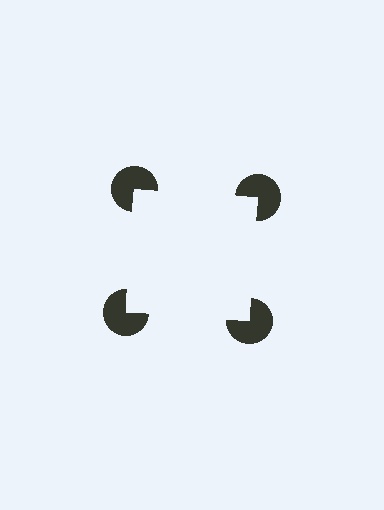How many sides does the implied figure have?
4 sides.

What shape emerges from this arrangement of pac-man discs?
An illusory square — its edges are inferred from the aligned wedge cuts in the pac-man discs, not physically drawn.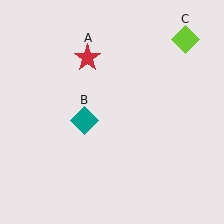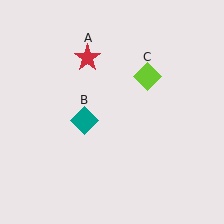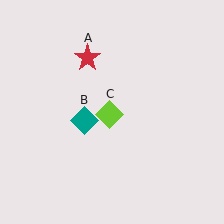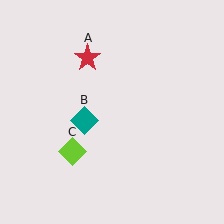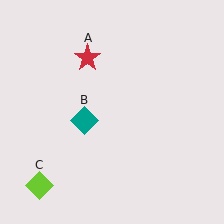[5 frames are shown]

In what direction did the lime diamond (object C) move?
The lime diamond (object C) moved down and to the left.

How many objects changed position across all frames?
1 object changed position: lime diamond (object C).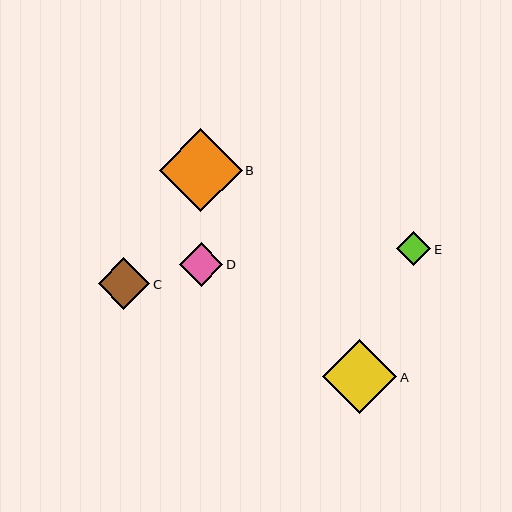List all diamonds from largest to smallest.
From largest to smallest: B, A, C, D, E.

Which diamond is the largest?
Diamond B is the largest with a size of approximately 83 pixels.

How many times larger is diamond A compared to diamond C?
Diamond A is approximately 1.4 times the size of diamond C.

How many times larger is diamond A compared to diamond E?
Diamond A is approximately 2.2 times the size of diamond E.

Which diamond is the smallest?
Diamond E is the smallest with a size of approximately 34 pixels.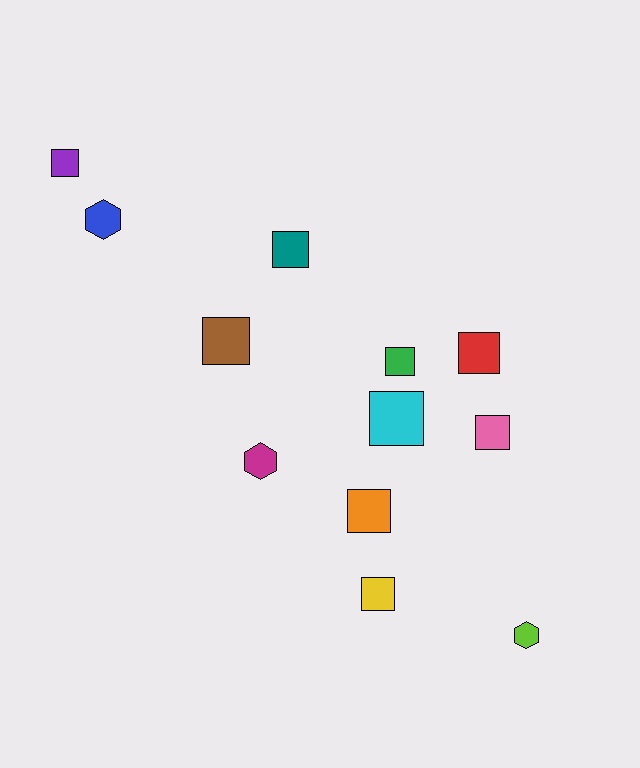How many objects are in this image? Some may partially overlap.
There are 12 objects.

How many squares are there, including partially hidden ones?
There are 9 squares.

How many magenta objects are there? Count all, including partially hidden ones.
There is 1 magenta object.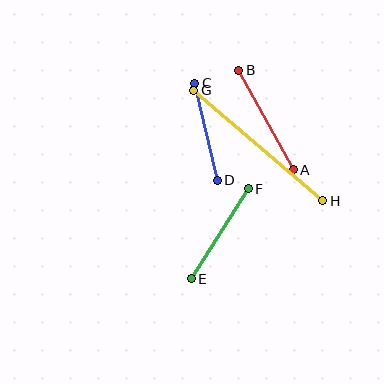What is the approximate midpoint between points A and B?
The midpoint is at approximately (266, 120) pixels.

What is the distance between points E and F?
The distance is approximately 107 pixels.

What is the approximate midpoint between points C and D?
The midpoint is at approximately (206, 132) pixels.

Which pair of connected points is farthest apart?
Points G and H are farthest apart.